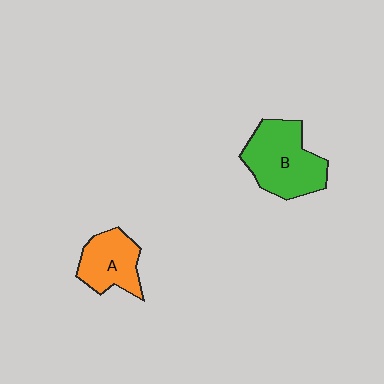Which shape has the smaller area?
Shape A (orange).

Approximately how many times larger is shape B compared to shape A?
Approximately 1.5 times.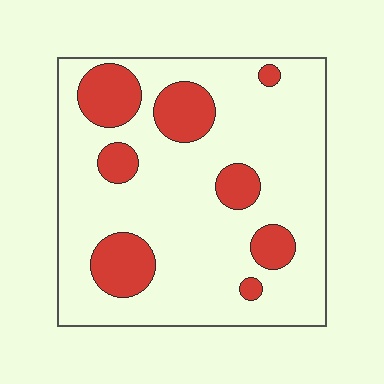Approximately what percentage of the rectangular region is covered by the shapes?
Approximately 20%.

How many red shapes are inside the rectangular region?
8.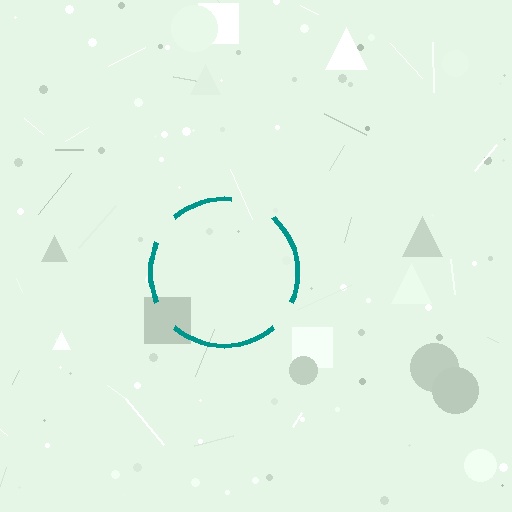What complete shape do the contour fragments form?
The contour fragments form a circle.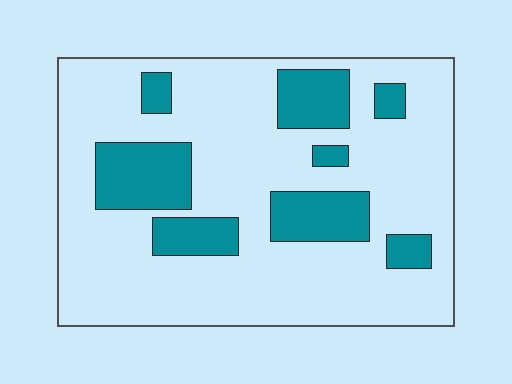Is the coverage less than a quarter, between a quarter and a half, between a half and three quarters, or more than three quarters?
Less than a quarter.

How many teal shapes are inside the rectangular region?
8.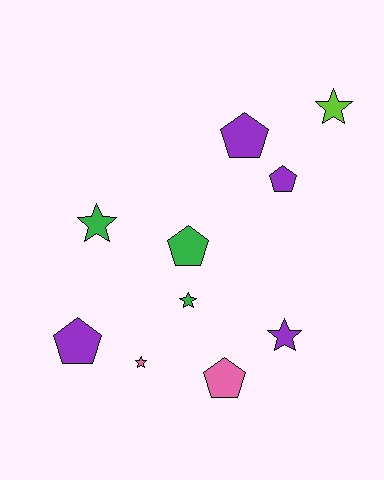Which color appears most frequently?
Purple, with 4 objects.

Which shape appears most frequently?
Star, with 5 objects.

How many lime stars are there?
There is 1 lime star.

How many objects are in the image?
There are 10 objects.